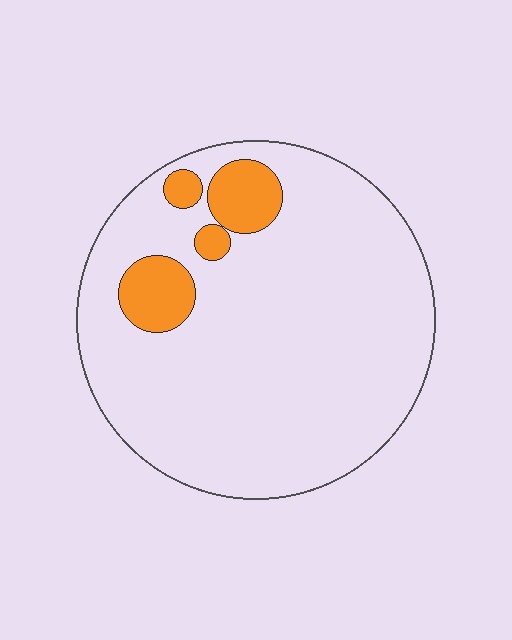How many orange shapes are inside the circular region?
4.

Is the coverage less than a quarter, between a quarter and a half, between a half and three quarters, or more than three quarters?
Less than a quarter.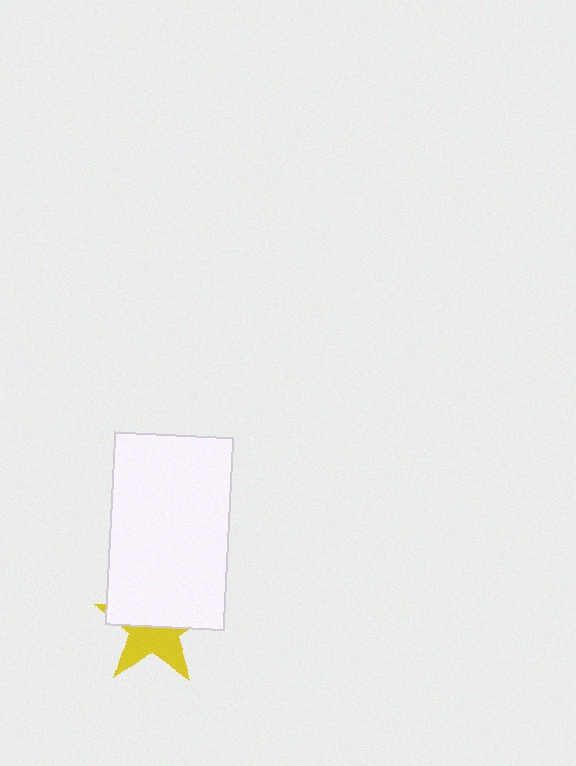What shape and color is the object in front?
The object in front is a white rectangle.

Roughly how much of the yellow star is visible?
About half of it is visible (roughly 47%).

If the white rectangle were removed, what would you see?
You would see the complete yellow star.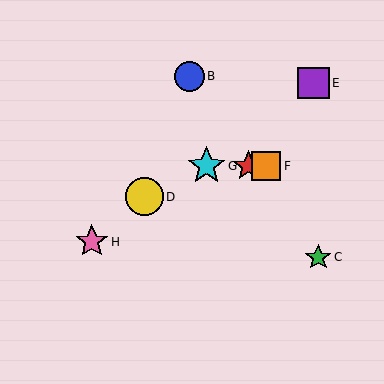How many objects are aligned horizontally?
3 objects (A, F, G) are aligned horizontally.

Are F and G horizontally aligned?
Yes, both are at y≈166.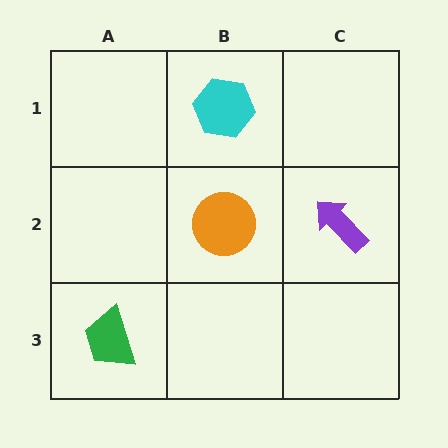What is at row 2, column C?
A purple arrow.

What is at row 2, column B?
An orange circle.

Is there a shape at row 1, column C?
No, that cell is empty.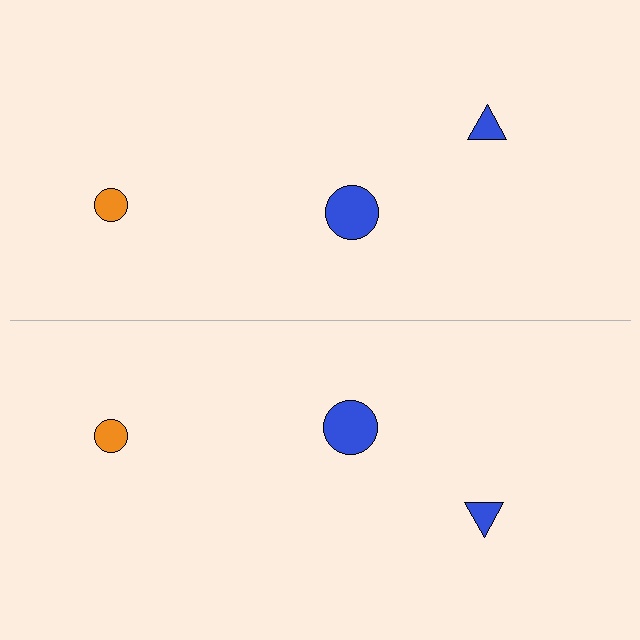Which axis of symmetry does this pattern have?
The pattern has a horizontal axis of symmetry running through the center of the image.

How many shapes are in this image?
There are 6 shapes in this image.